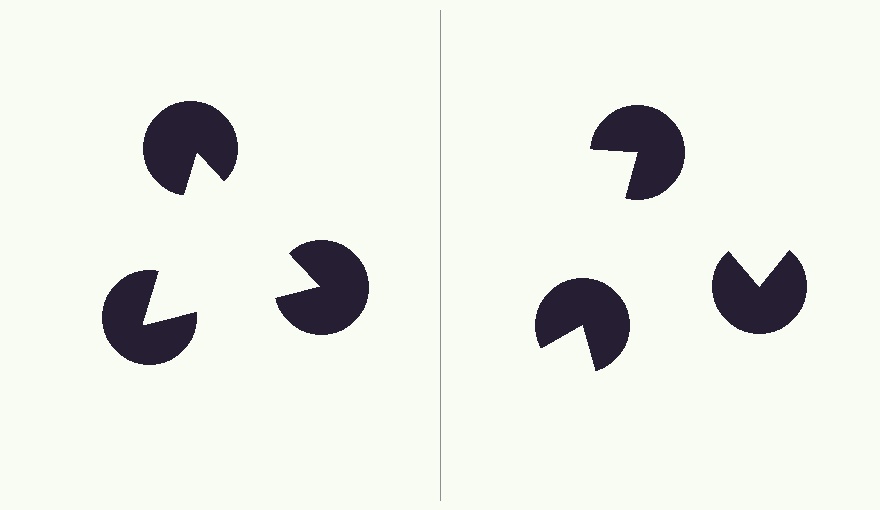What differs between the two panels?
The pac-man discs are positioned identically on both sides; only the wedge orientations differ. On the left they align to a triangle; on the right they are misaligned.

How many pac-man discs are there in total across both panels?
6 — 3 on each side.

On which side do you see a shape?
An illusory triangle appears on the left side. On the right side the wedge cuts are rotated, so no coherent shape forms.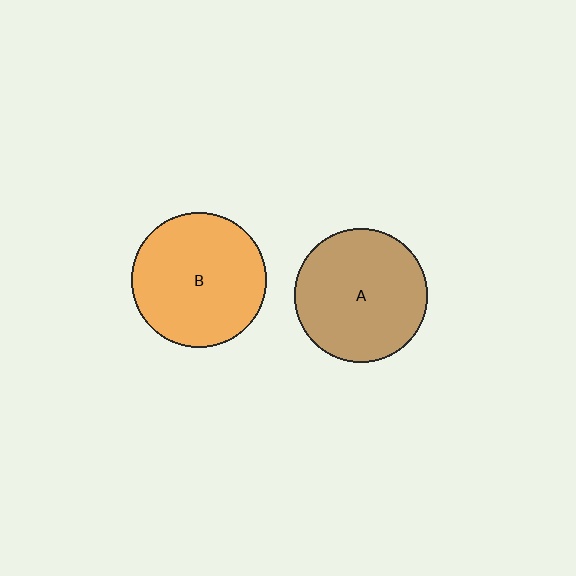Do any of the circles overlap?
No, none of the circles overlap.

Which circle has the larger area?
Circle B (orange).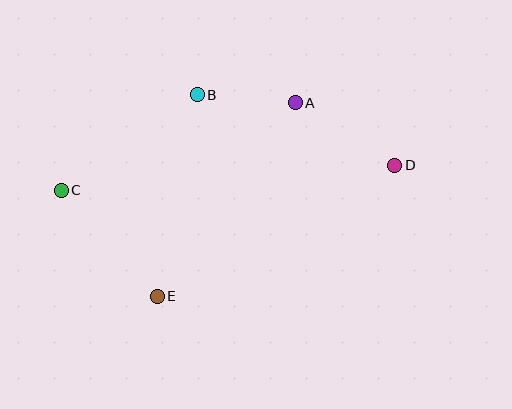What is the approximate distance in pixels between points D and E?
The distance between D and E is approximately 271 pixels.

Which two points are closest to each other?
Points A and B are closest to each other.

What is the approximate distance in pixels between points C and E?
The distance between C and E is approximately 143 pixels.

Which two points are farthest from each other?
Points C and D are farthest from each other.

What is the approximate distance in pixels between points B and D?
The distance between B and D is approximately 210 pixels.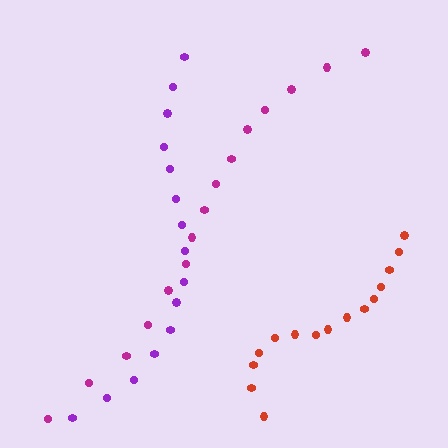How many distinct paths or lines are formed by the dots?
There are 3 distinct paths.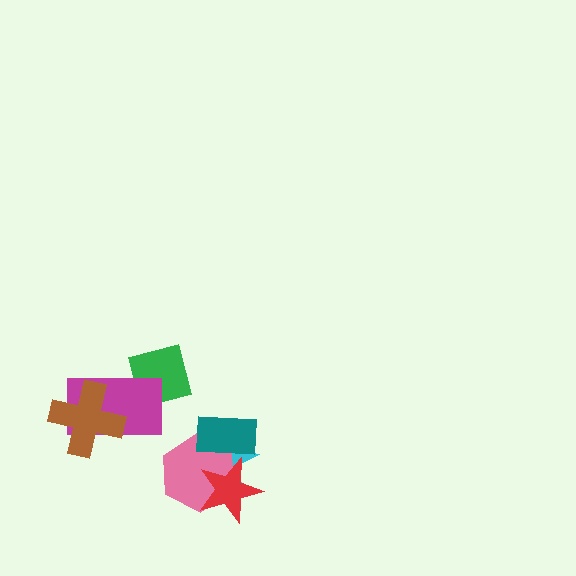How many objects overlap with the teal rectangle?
3 objects overlap with the teal rectangle.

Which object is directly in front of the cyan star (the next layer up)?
The pink hexagon is directly in front of the cyan star.